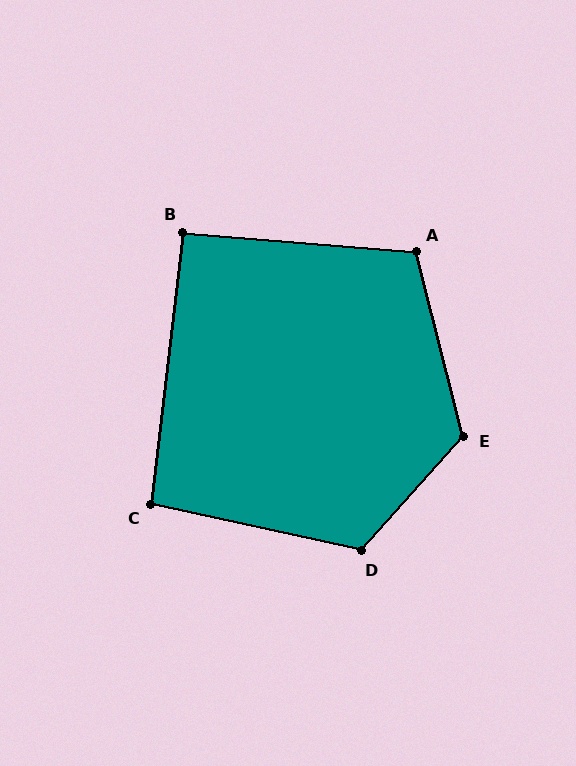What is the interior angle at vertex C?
Approximately 96 degrees (obtuse).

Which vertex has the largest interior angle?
E, at approximately 124 degrees.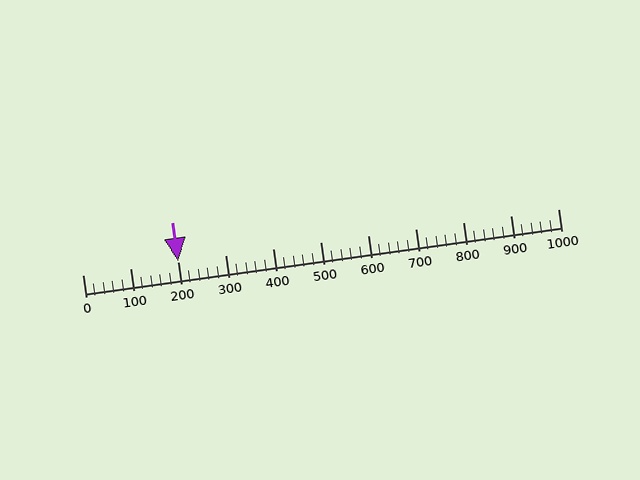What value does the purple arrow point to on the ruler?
The purple arrow points to approximately 200.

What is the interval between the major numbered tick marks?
The major tick marks are spaced 100 units apart.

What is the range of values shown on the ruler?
The ruler shows values from 0 to 1000.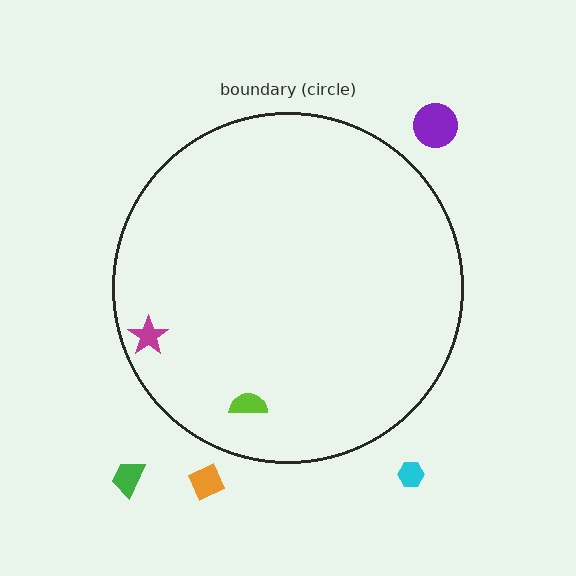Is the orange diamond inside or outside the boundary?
Outside.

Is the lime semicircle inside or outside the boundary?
Inside.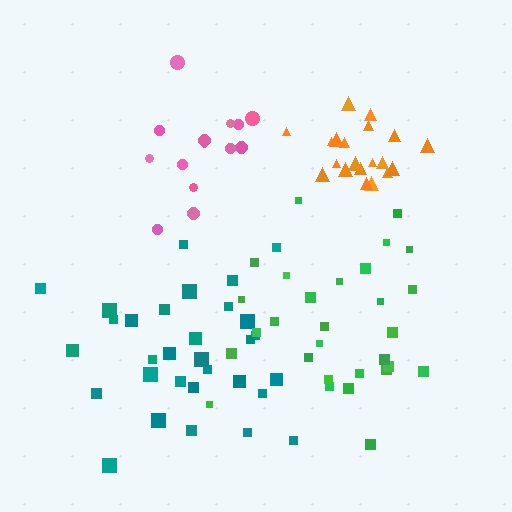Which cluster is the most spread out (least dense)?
Pink.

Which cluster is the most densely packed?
Orange.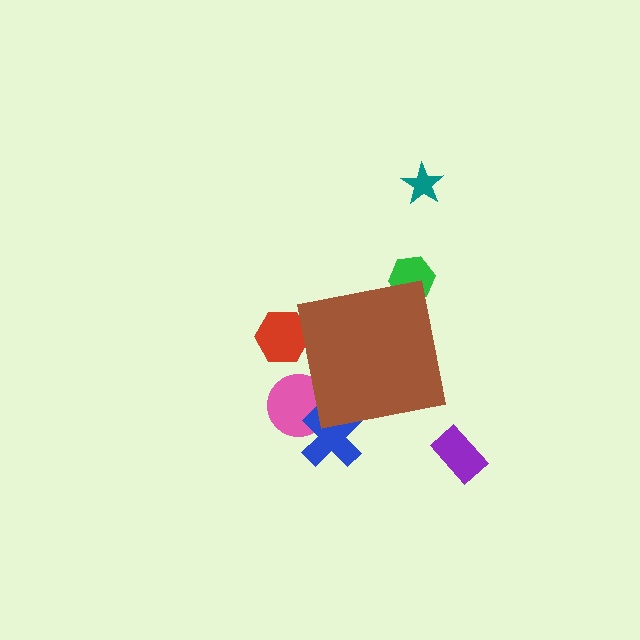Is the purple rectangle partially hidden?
No, the purple rectangle is fully visible.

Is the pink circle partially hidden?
Yes, the pink circle is partially hidden behind the brown square.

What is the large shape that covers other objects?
A brown square.